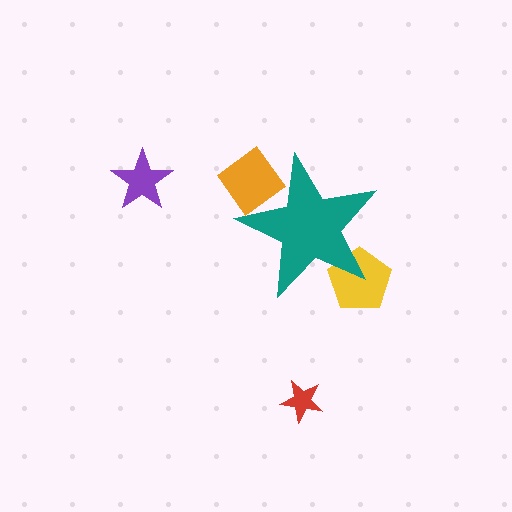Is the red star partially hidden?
No, the red star is fully visible.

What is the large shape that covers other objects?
A teal star.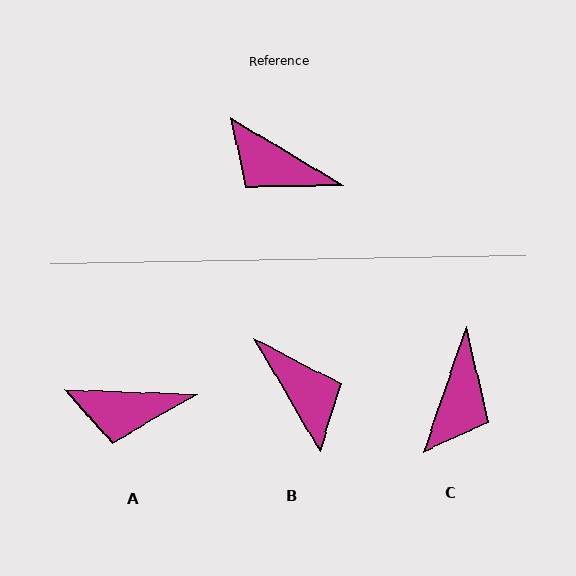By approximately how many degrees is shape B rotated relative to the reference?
Approximately 151 degrees counter-clockwise.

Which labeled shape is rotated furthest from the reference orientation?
B, about 151 degrees away.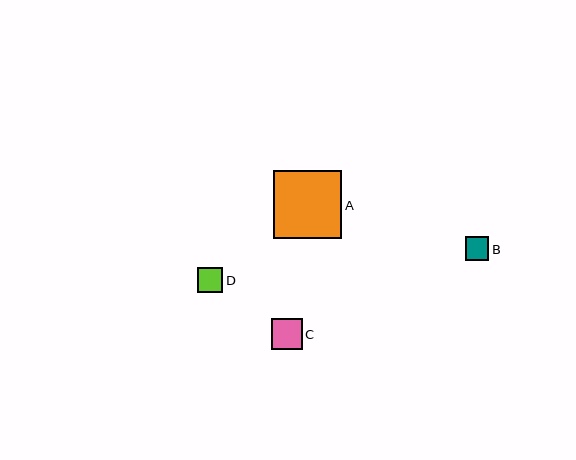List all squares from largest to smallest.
From largest to smallest: A, C, D, B.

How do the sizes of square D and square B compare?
Square D and square B are approximately the same size.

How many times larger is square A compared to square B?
Square A is approximately 2.9 times the size of square B.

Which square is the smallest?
Square B is the smallest with a size of approximately 24 pixels.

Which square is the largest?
Square A is the largest with a size of approximately 68 pixels.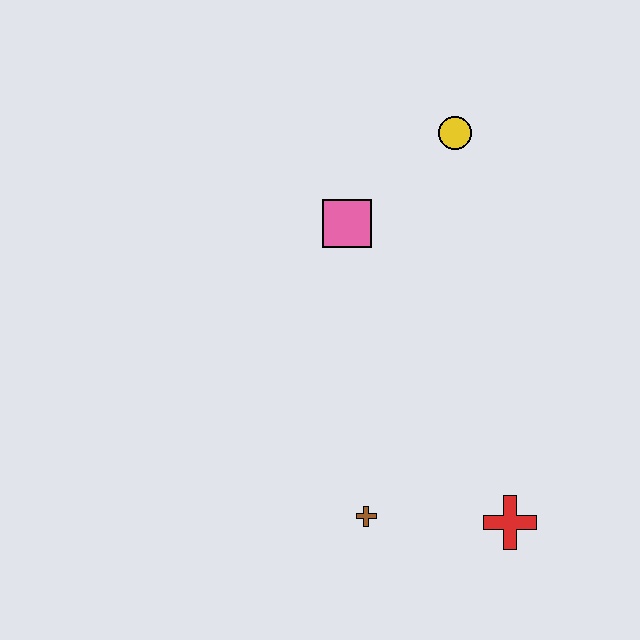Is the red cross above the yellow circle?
No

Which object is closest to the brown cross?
The red cross is closest to the brown cross.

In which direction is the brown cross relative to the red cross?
The brown cross is to the left of the red cross.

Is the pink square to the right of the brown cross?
No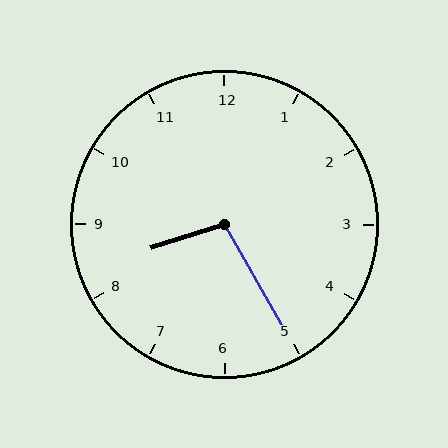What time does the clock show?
8:25.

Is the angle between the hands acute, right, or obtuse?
It is obtuse.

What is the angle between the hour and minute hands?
Approximately 102 degrees.